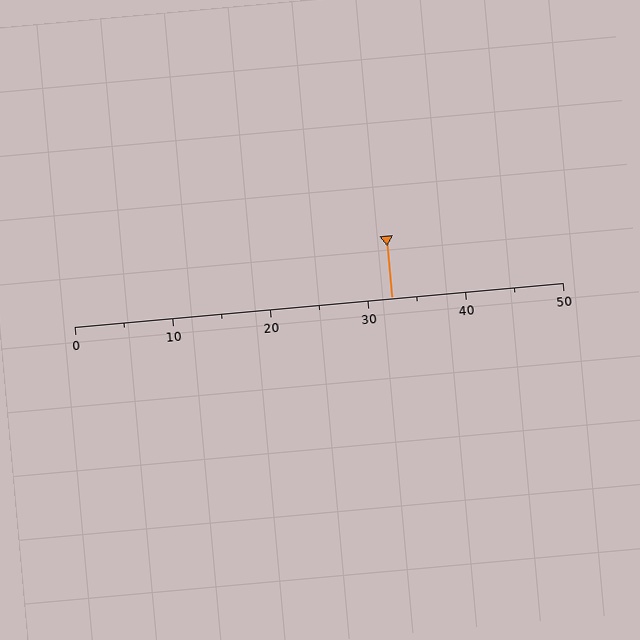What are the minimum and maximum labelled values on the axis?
The axis runs from 0 to 50.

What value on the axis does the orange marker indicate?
The marker indicates approximately 32.5.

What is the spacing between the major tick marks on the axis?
The major ticks are spaced 10 apart.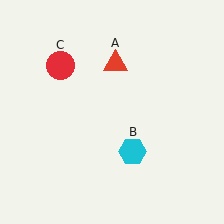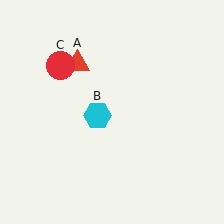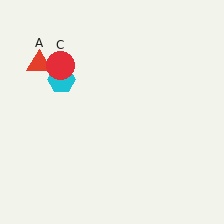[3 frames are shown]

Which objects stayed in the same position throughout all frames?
Red circle (object C) remained stationary.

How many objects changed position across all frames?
2 objects changed position: red triangle (object A), cyan hexagon (object B).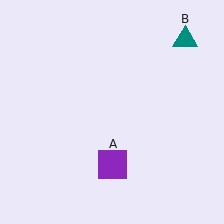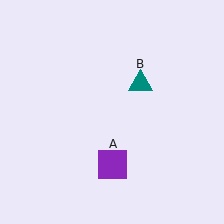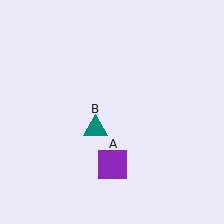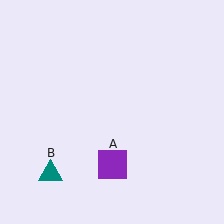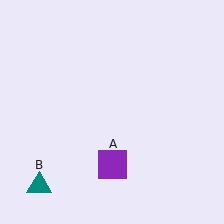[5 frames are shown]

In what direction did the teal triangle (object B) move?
The teal triangle (object B) moved down and to the left.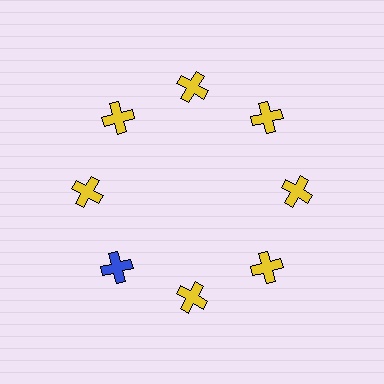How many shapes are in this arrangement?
There are 8 shapes arranged in a ring pattern.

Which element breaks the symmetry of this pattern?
The blue cross at roughly the 8 o'clock position breaks the symmetry. All other shapes are yellow crosses.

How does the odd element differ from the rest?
It has a different color: blue instead of yellow.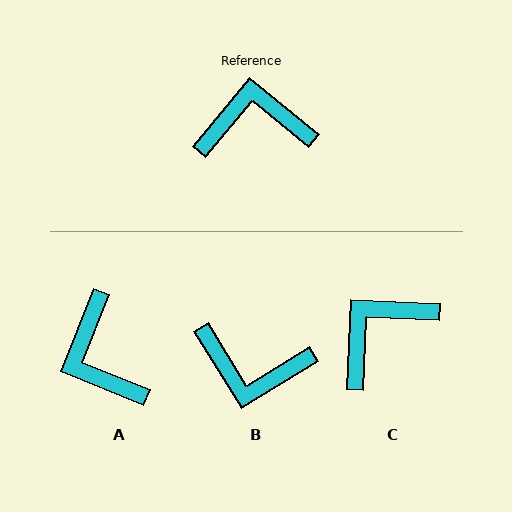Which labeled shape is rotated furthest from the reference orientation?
B, about 161 degrees away.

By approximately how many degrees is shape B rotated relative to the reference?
Approximately 161 degrees counter-clockwise.